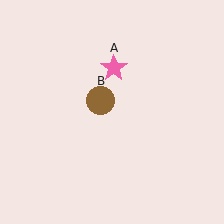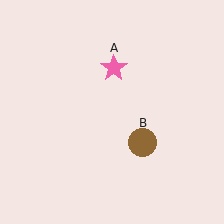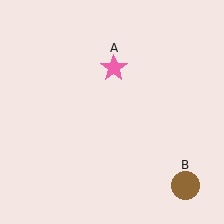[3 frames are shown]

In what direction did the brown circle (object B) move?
The brown circle (object B) moved down and to the right.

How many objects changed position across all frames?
1 object changed position: brown circle (object B).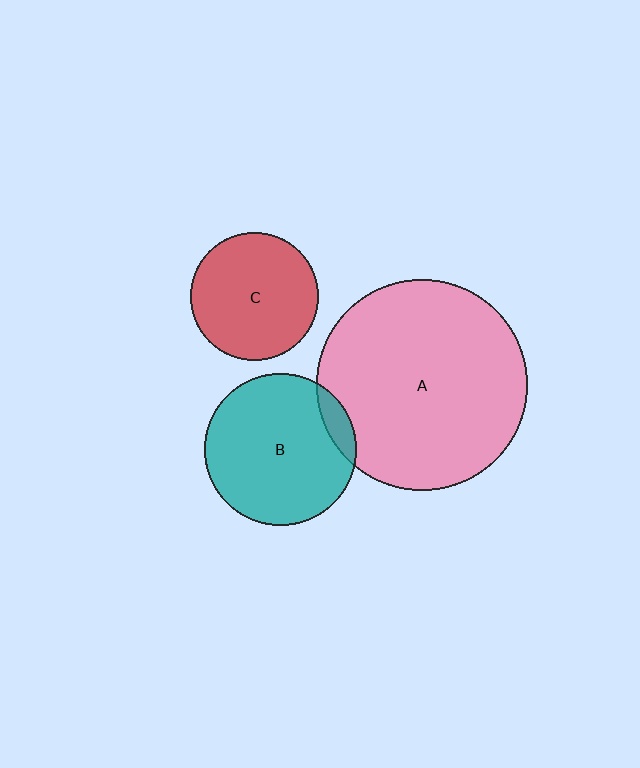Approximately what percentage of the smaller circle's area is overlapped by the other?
Approximately 10%.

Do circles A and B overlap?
Yes.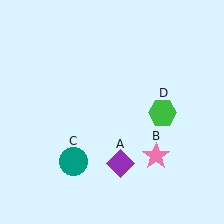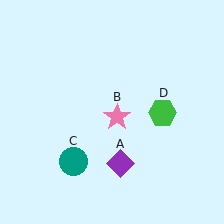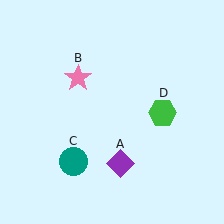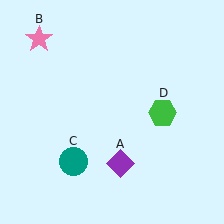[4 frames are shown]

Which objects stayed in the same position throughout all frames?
Purple diamond (object A) and teal circle (object C) and green hexagon (object D) remained stationary.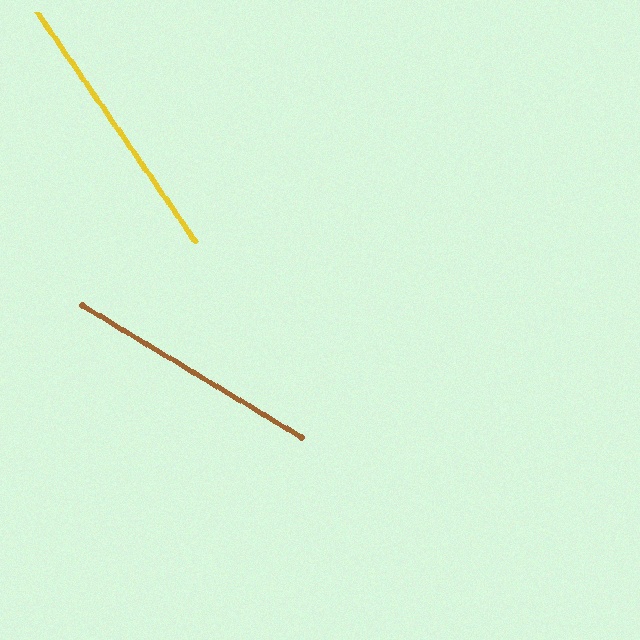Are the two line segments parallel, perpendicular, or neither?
Neither parallel nor perpendicular — they differ by about 24°.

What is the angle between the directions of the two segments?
Approximately 24 degrees.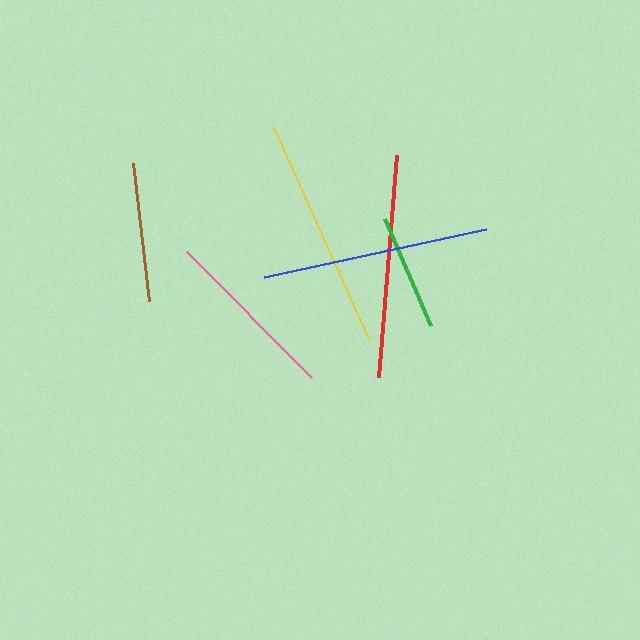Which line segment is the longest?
The yellow line is the longest at approximately 232 pixels.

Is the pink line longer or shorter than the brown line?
The pink line is longer than the brown line.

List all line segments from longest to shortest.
From longest to shortest: yellow, blue, red, pink, brown, green.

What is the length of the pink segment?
The pink segment is approximately 177 pixels long.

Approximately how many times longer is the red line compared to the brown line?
The red line is approximately 1.6 times the length of the brown line.